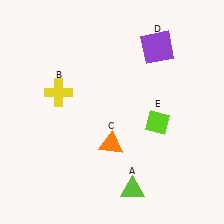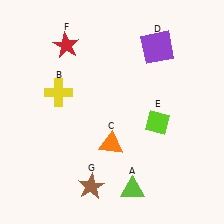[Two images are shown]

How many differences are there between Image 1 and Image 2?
There are 2 differences between the two images.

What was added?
A red star (F), a brown star (G) were added in Image 2.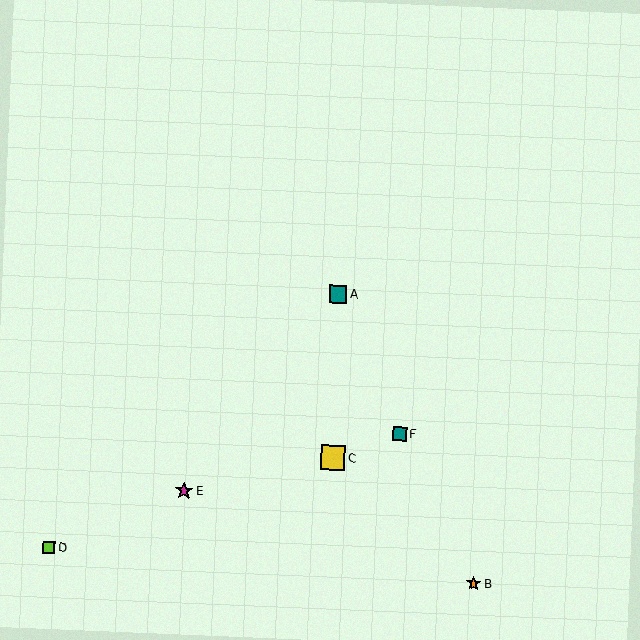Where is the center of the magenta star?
The center of the magenta star is at (184, 491).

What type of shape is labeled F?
Shape F is a teal square.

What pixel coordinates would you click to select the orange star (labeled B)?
Click at (474, 583) to select the orange star B.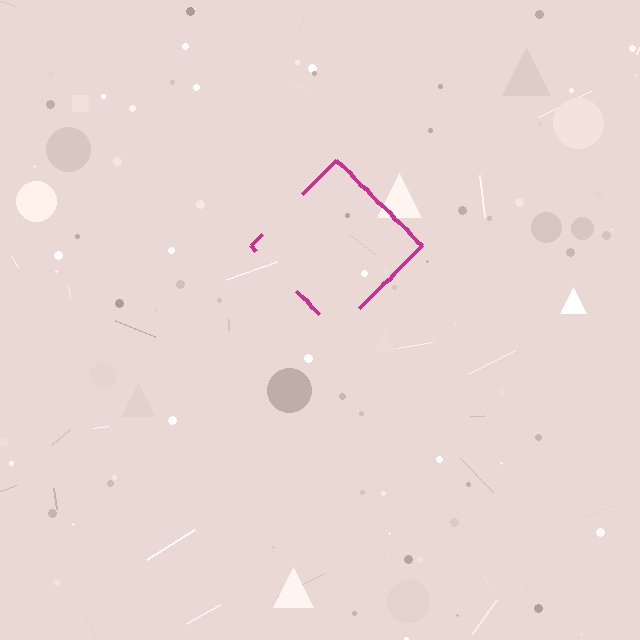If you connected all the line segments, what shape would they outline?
They would outline a diamond.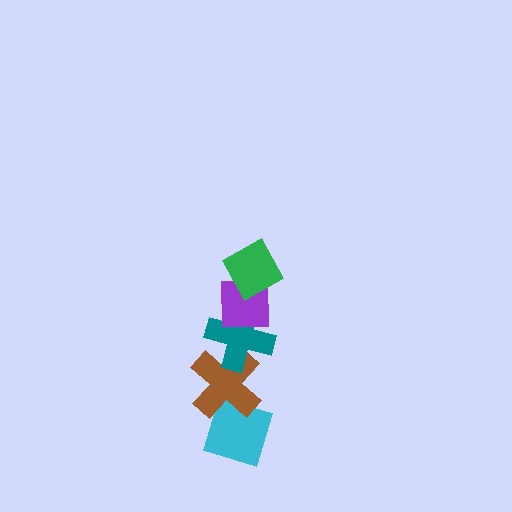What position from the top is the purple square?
The purple square is 2nd from the top.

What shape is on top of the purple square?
The green diamond is on top of the purple square.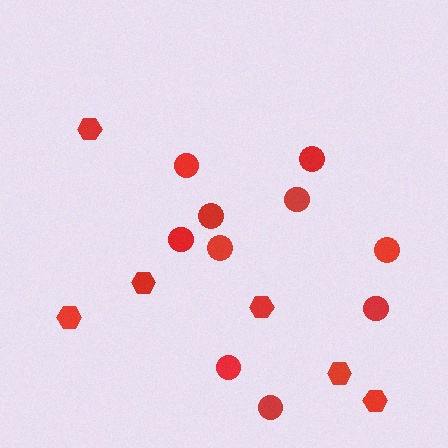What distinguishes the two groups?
There are 2 groups: one group of hexagons (6) and one group of circles (10).